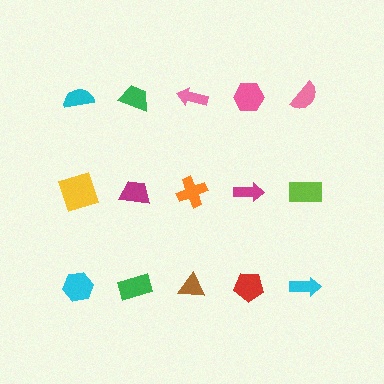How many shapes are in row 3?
5 shapes.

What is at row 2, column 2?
A magenta trapezoid.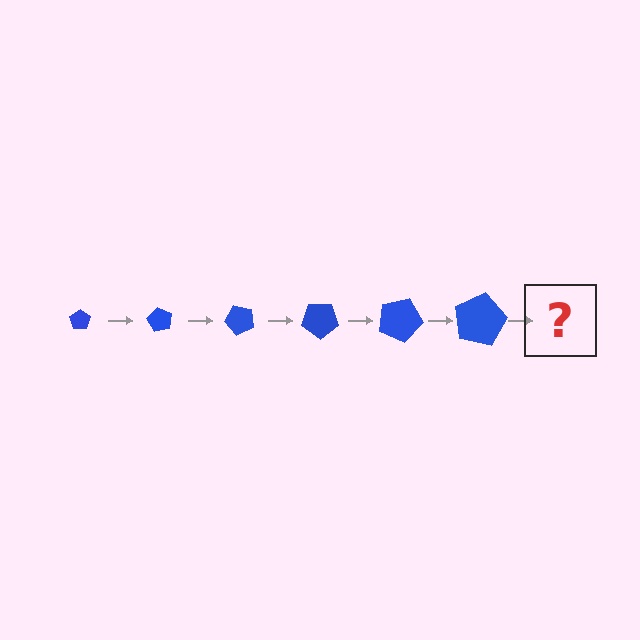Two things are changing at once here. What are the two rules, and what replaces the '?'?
The two rules are that the pentagon grows larger each step and it rotates 60 degrees each step. The '?' should be a pentagon, larger than the previous one and rotated 360 degrees from the start.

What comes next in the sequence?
The next element should be a pentagon, larger than the previous one and rotated 360 degrees from the start.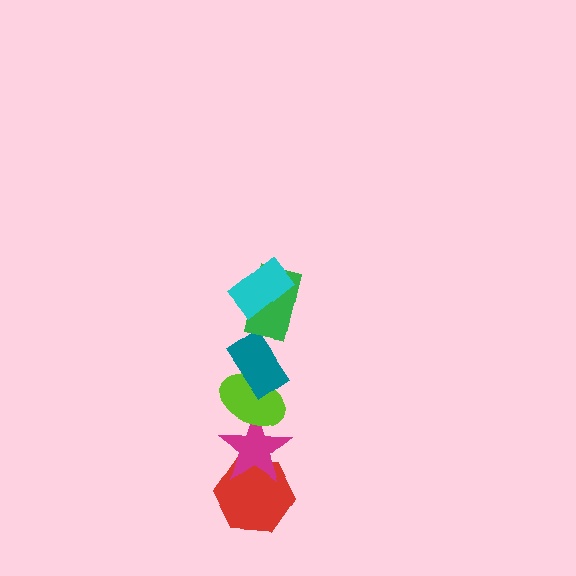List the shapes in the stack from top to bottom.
From top to bottom: the cyan rectangle, the green rectangle, the teal rectangle, the lime ellipse, the magenta star, the red hexagon.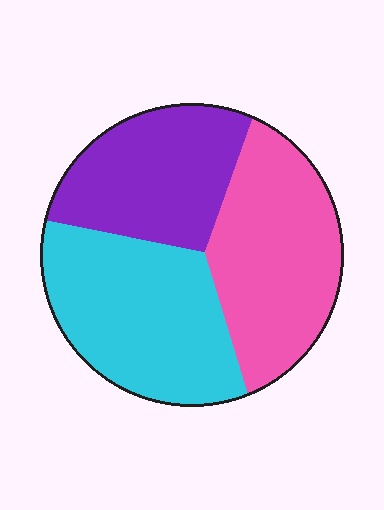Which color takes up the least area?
Purple, at roughly 30%.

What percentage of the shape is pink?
Pink takes up about one third (1/3) of the shape.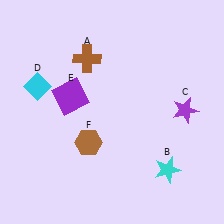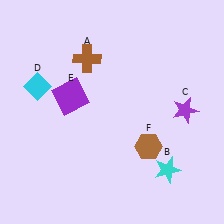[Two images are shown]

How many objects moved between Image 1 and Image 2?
1 object moved between the two images.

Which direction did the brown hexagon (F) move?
The brown hexagon (F) moved right.